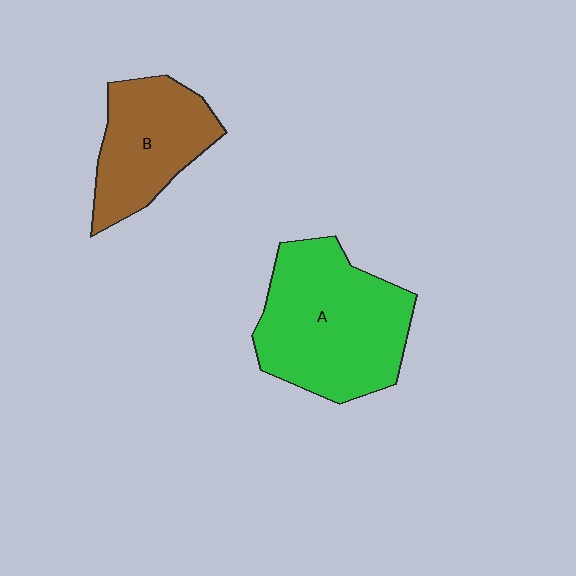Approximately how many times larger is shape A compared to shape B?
Approximately 1.5 times.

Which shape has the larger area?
Shape A (green).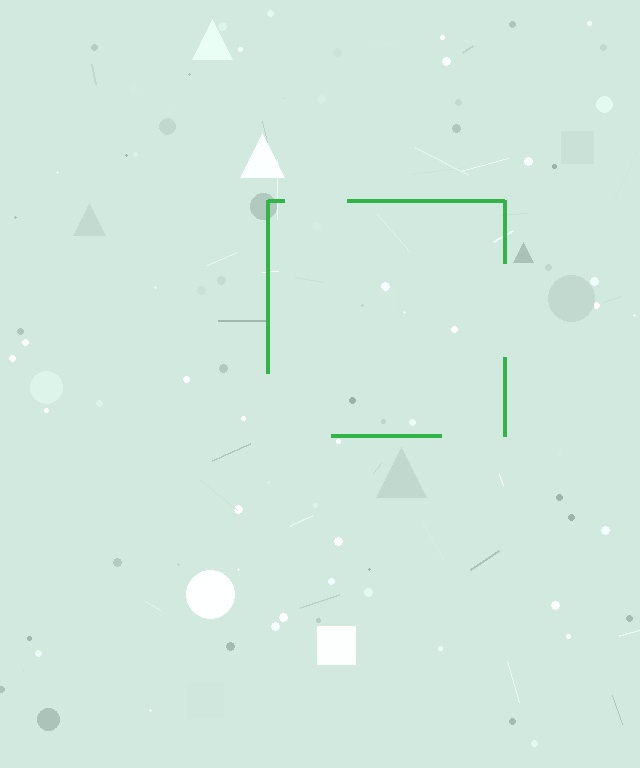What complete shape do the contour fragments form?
The contour fragments form a square.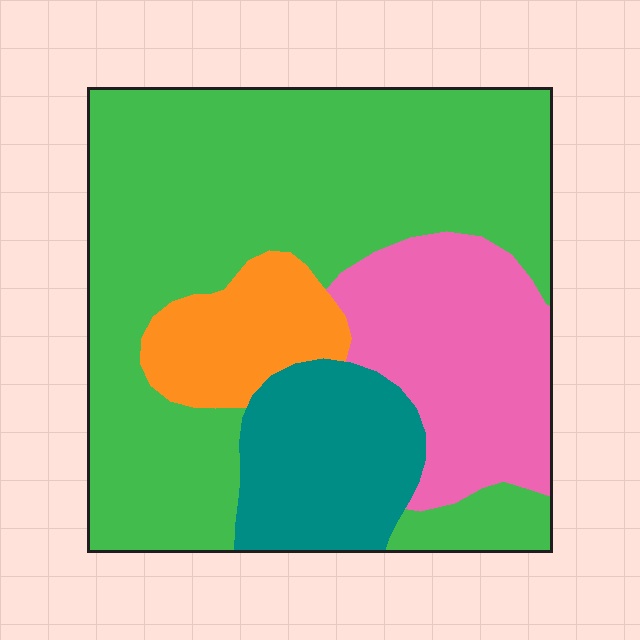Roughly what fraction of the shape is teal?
Teal covers 14% of the shape.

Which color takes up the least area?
Orange, at roughly 10%.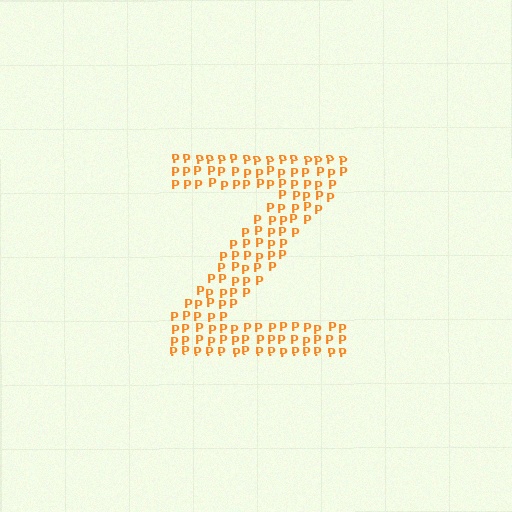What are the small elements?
The small elements are letter P's.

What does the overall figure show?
The overall figure shows the letter Z.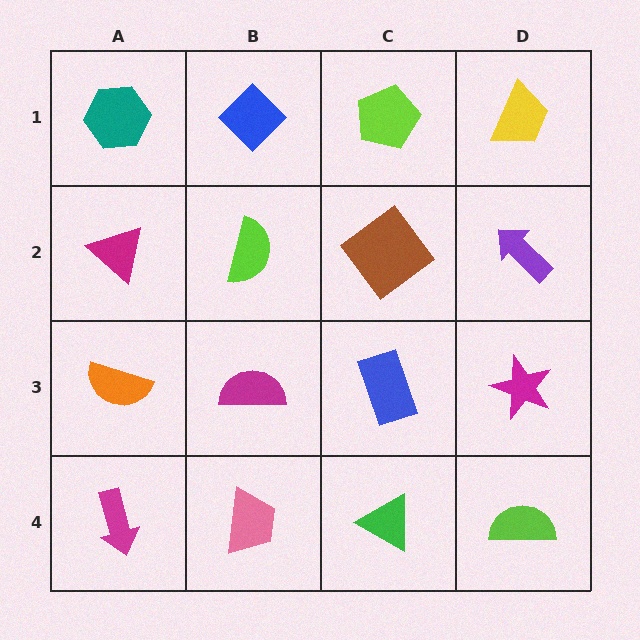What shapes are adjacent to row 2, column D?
A yellow trapezoid (row 1, column D), a magenta star (row 3, column D), a brown diamond (row 2, column C).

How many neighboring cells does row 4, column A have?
2.